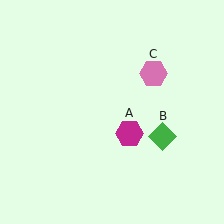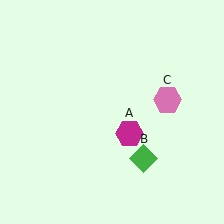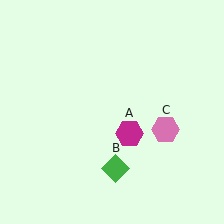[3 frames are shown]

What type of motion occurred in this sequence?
The green diamond (object B), pink hexagon (object C) rotated clockwise around the center of the scene.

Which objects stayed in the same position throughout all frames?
Magenta hexagon (object A) remained stationary.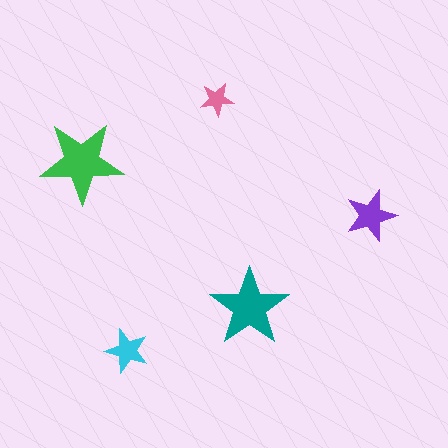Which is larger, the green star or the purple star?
The green one.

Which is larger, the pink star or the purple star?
The purple one.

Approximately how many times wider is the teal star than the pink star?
About 2.5 times wider.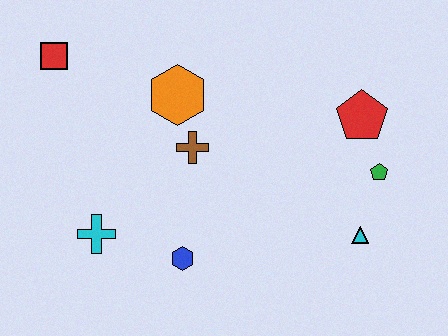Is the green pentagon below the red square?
Yes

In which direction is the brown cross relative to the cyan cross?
The brown cross is to the right of the cyan cross.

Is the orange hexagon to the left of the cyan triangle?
Yes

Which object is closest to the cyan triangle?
The green pentagon is closest to the cyan triangle.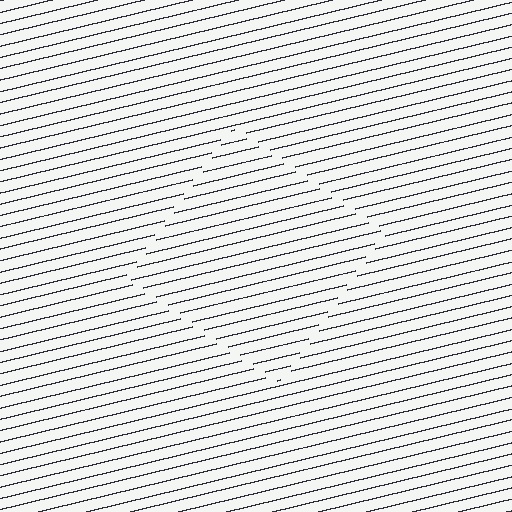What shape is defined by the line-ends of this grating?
An illusory square. The interior of the shape contains the same grating, shifted by half a period — the contour is defined by the phase discontinuity where line-ends from the inner and outer gratings abut.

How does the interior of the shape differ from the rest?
The interior of the shape contains the same grating, shifted by half a period — the contour is defined by the phase discontinuity where line-ends from the inner and outer gratings abut.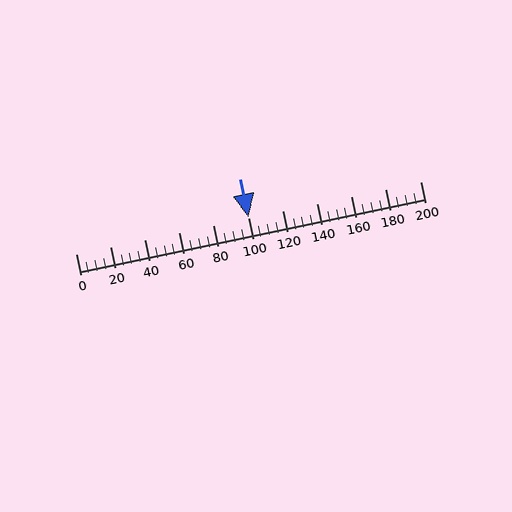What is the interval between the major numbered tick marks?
The major tick marks are spaced 20 units apart.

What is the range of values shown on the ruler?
The ruler shows values from 0 to 200.